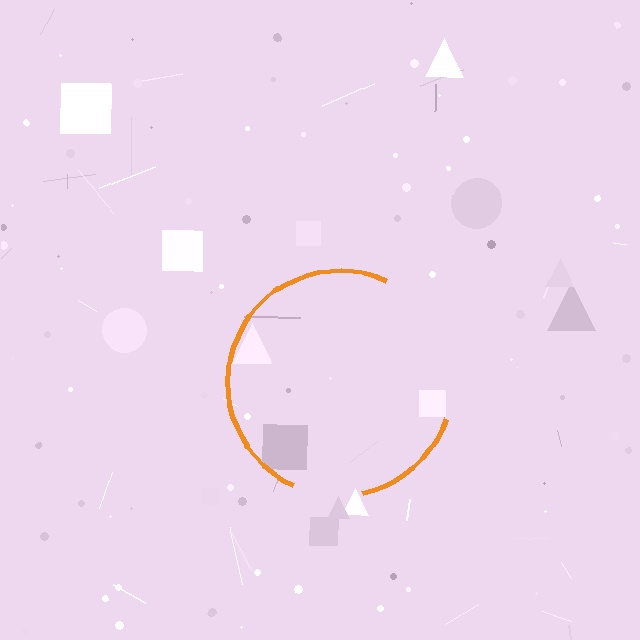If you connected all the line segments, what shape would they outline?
They would outline a circle.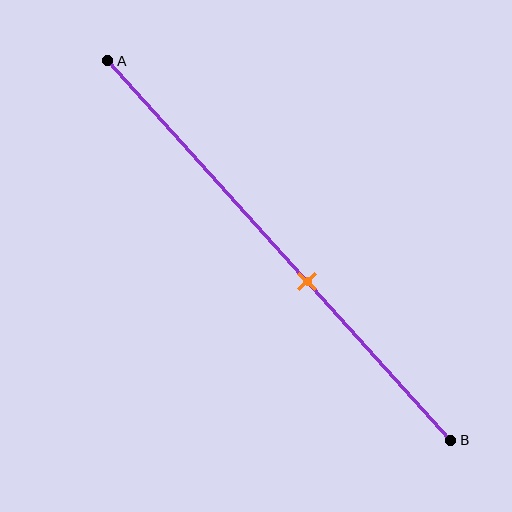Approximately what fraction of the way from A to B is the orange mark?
The orange mark is approximately 60% of the way from A to B.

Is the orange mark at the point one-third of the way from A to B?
No, the mark is at about 60% from A, not at the 33% one-third point.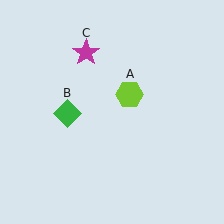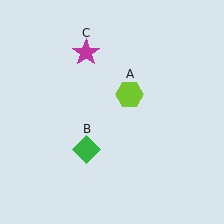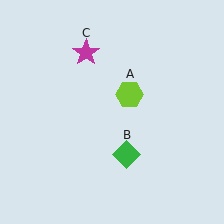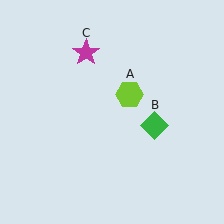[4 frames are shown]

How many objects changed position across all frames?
1 object changed position: green diamond (object B).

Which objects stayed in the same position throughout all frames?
Lime hexagon (object A) and magenta star (object C) remained stationary.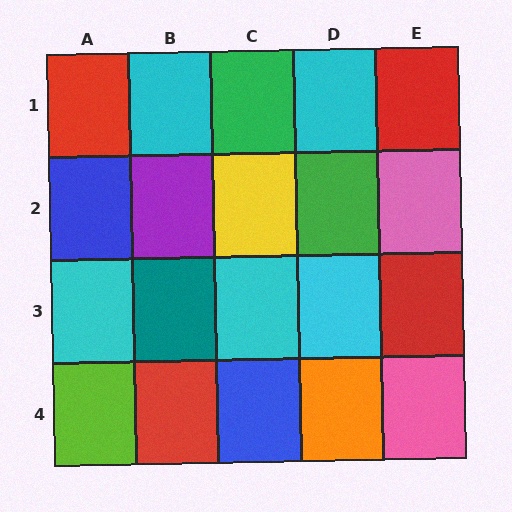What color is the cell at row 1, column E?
Red.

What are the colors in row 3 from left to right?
Cyan, teal, cyan, cyan, red.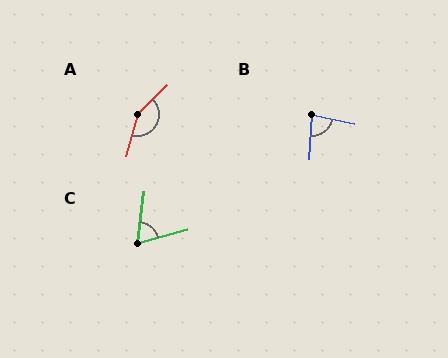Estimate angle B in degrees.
Approximately 81 degrees.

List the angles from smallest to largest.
C (66°), B (81°), A (150°).